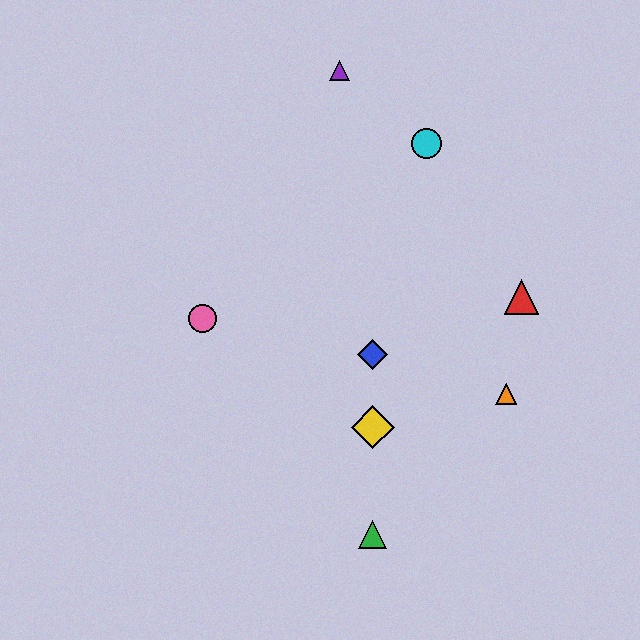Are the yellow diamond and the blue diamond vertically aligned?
Yes, both are at x≈373.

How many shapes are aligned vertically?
3 shapes (the blue diamond, the green triangle, the yellow diamond) are aligned vertically.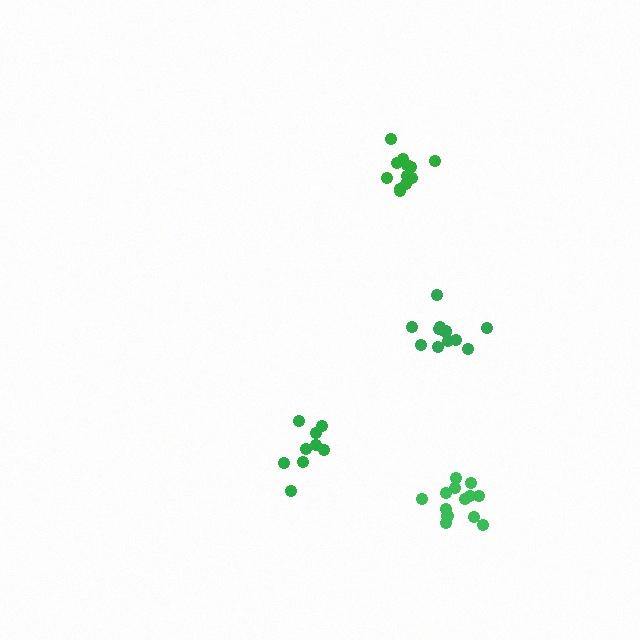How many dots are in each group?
Group 1: 12 dots, Group 2: 9 dots, Group 3: 12 dots, Group 4: 13 dots (46 total).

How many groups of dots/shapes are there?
There are 4 groups.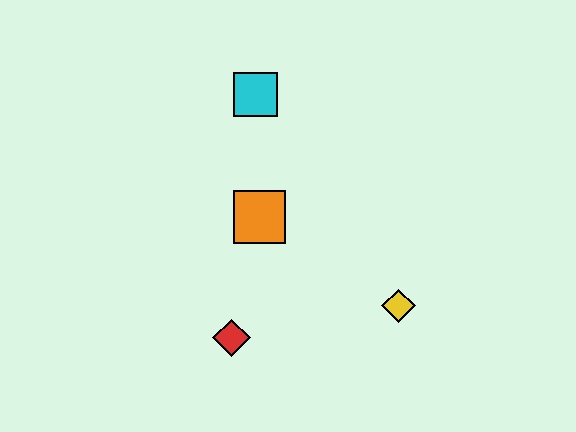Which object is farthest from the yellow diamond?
The cyan square is farthest from the yellow diamond.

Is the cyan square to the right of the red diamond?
Yes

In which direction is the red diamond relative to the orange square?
The red diamond is below the orange square.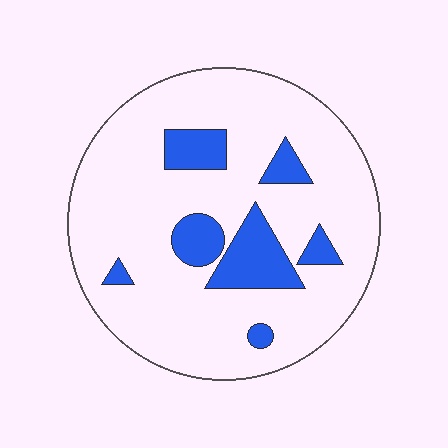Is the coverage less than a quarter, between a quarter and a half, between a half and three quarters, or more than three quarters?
Less than a quarter.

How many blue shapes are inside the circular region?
7.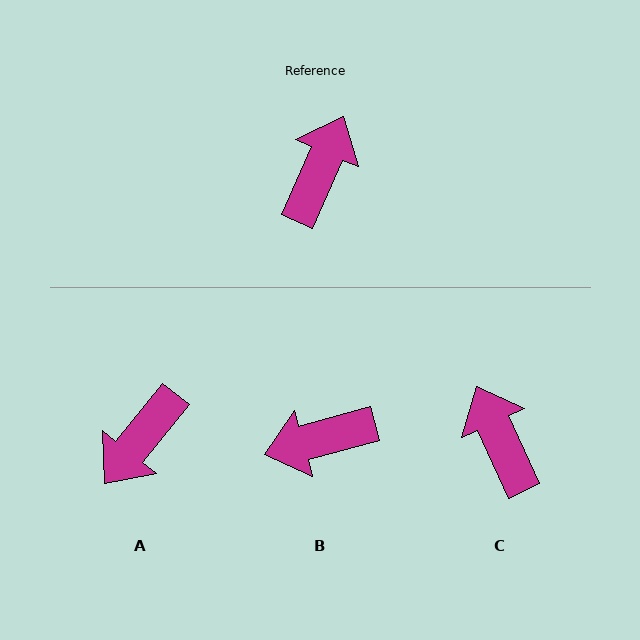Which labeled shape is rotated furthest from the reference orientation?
A, about 165 degrees away.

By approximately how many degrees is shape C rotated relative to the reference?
Approximately 48 degrees counter-clockwise.